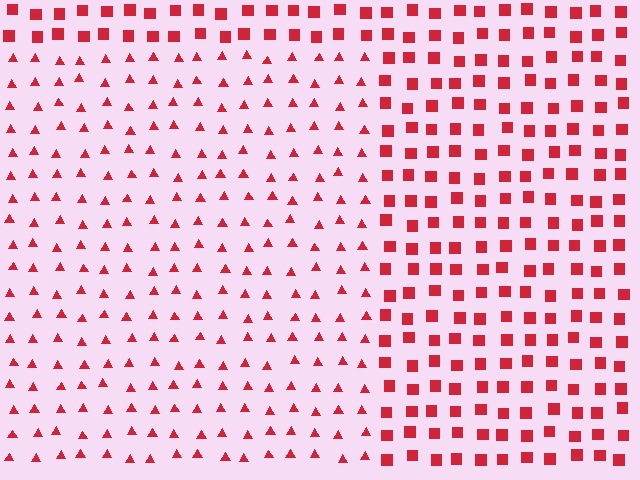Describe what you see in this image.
The image is filled with small red elements arranged in a uniform grid. A rectangle-shaped region contains triangles, while the surrounding area contains squares. The boundary is defined purely by the change in element shape.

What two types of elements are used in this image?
The image uses triangles inside the rectangle region and squares outside it.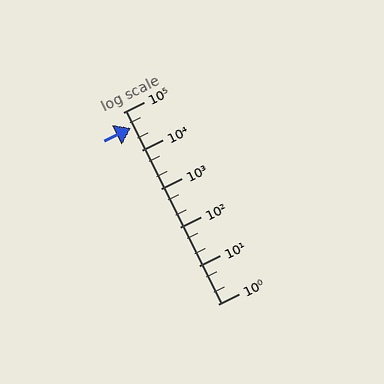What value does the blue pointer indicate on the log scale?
The pointer indicates approximately 38000.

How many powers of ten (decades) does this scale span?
The scale spans 5 decades, from 1 to 100000.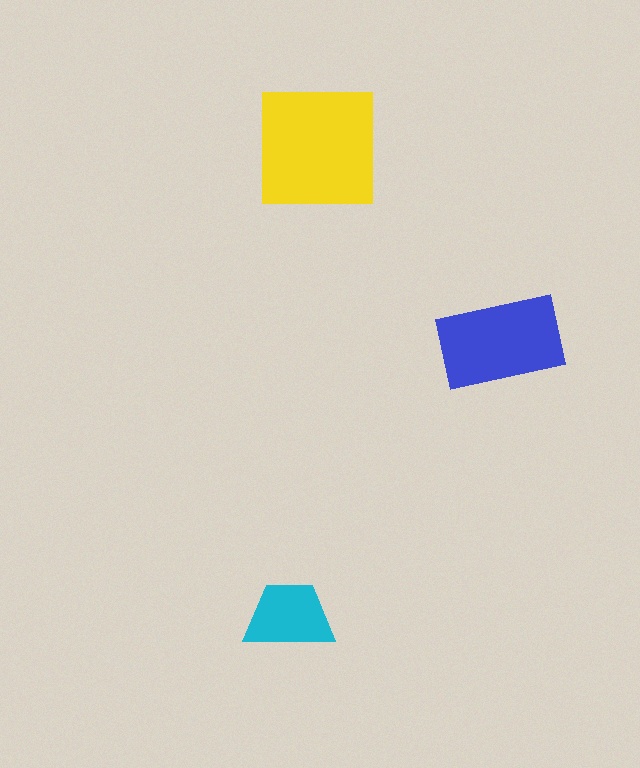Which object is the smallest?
The cyan trapezoid.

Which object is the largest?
The yellow square.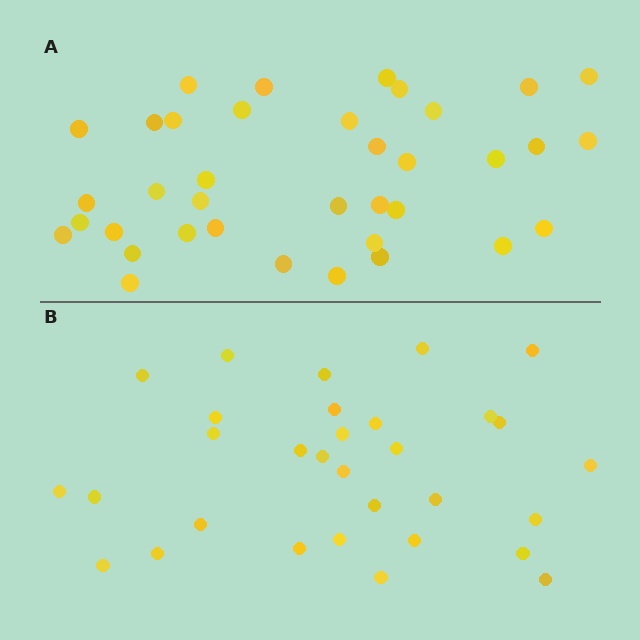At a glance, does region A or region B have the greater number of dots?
Region A (the top region) has more dots.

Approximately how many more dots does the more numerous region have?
Region A has about 6 more dots than region B.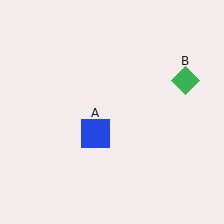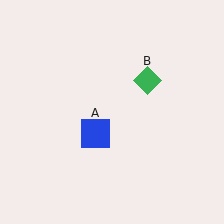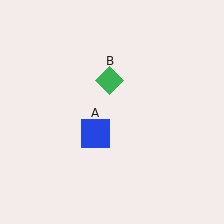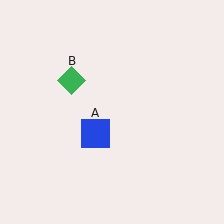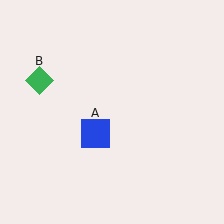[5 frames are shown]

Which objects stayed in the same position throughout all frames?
Blue square (object A) remained stationary.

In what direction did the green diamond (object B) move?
The green diamond (object B) moved left.